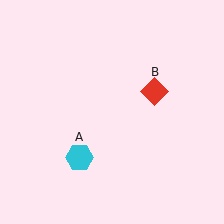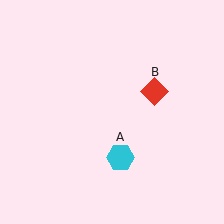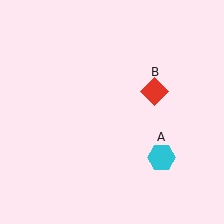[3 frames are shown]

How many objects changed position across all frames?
1 object changed position: cyan hexagon (object A).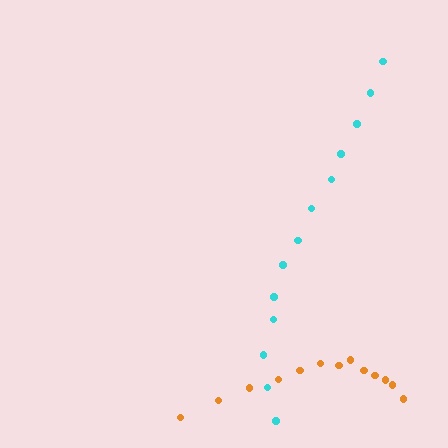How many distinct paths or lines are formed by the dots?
There are 2 distinct paths.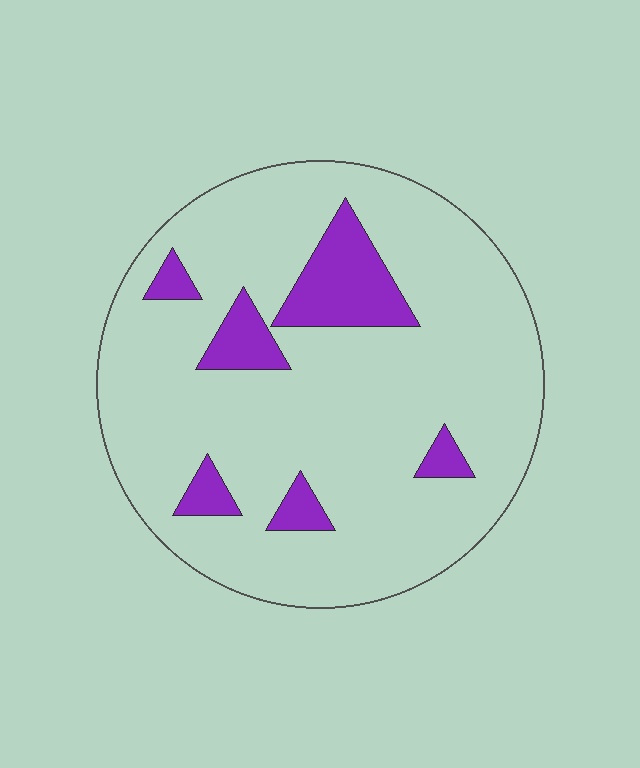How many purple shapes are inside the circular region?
6.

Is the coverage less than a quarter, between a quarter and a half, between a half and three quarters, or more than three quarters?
Less than a quarter.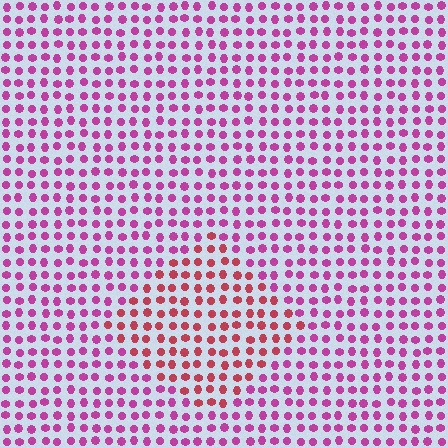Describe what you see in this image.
The image is filled with small magenta elements in a uniform arrangement. A diamond-shaped region is visible where the elements are tinted to a slightly different hue, forming a subtle color boundary.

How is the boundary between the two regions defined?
The boundary is defined purely by a slight shift in hue (about 35 degrees). Spacing, size, and orientation are identical on both sides.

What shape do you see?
I see a diamond.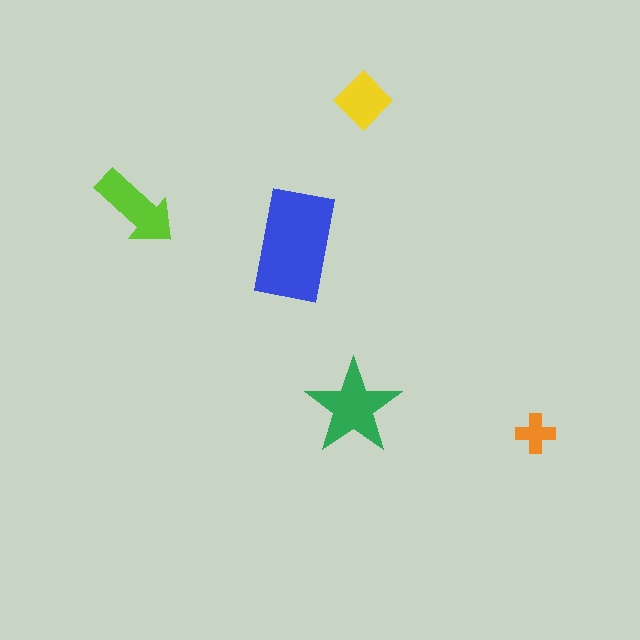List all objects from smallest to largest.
The orange cross, the yellow diamond, the lime arrow, the green star, the blue rectangle.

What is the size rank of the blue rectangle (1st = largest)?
1st.